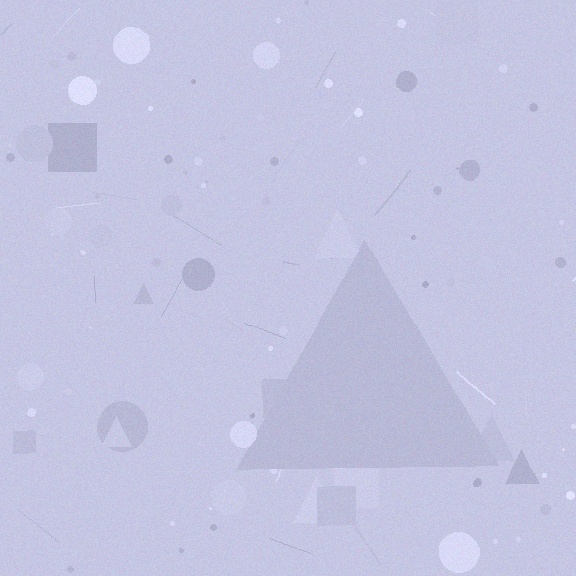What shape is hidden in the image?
A triangle is hidden in the image.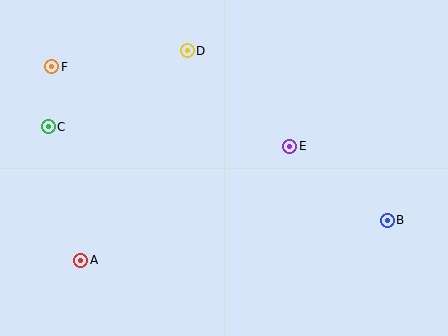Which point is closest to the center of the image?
Point E at (290, 146) is closest to the center.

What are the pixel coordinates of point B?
Point B is at (387, 220).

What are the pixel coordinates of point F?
Point F is at (52, 67).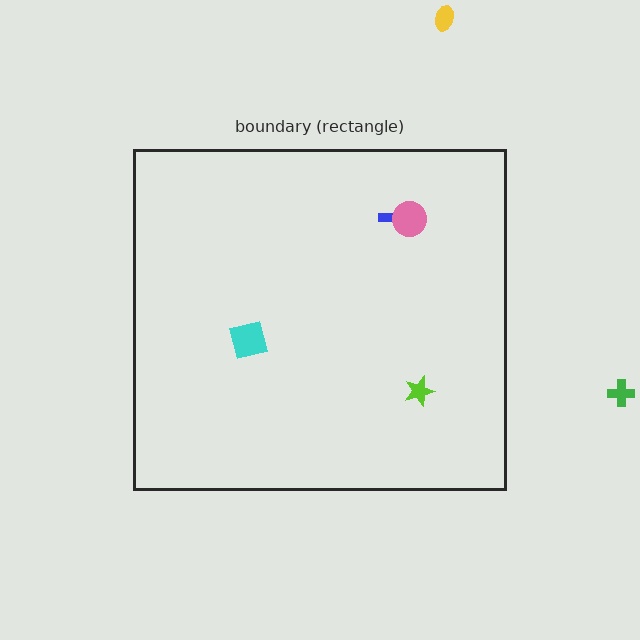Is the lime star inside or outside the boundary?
Inside.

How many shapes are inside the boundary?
4 inside, 2 outside.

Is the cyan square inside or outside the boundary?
Inside.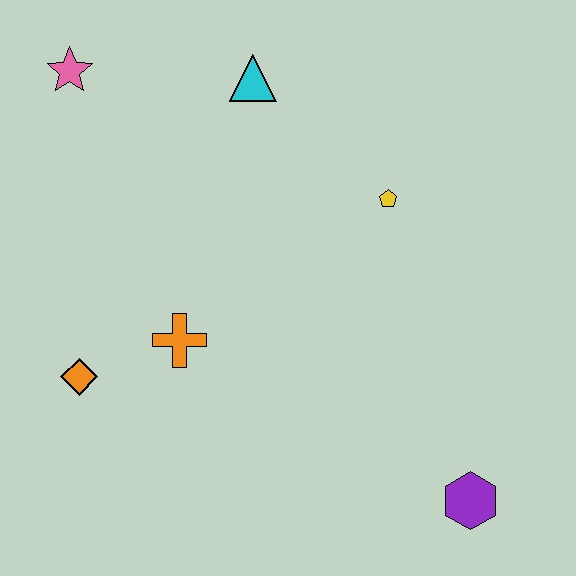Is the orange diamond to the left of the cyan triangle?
Yes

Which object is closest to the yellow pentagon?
The cyan triangle is closest to the yellow pentagon.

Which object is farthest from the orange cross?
The purple hexagon is farthest from the orange cross.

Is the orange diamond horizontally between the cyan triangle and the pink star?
Yes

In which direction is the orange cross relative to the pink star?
The orange cross is below the pink star.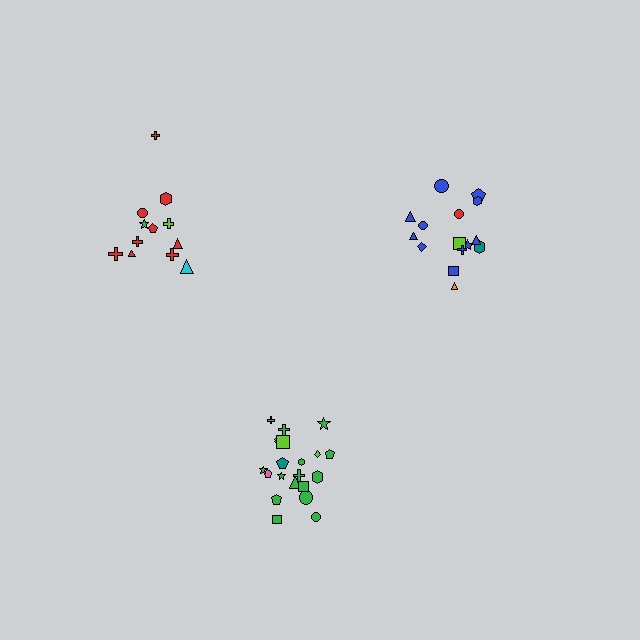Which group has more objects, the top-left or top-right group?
The top-right group.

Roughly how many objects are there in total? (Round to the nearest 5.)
Roughly 50 objects in total.